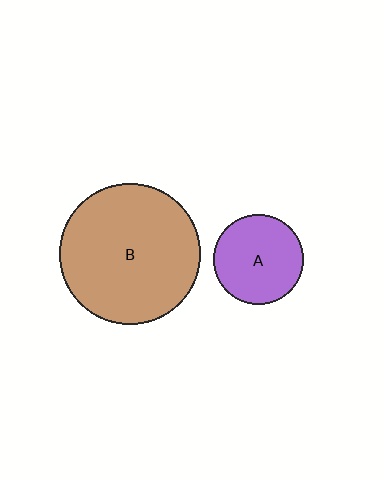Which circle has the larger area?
Circle B (brown).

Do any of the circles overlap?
No, none of the circles overlap.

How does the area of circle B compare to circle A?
Approximately 2.5 times.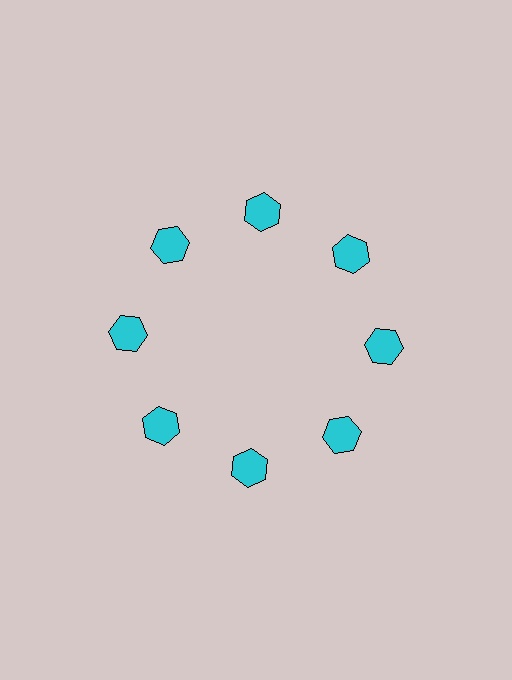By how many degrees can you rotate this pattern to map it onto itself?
The pattern maps onto itself every 45 degrees of rotation.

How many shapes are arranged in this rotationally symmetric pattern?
There are 8 shapes, arranged in 8 groups of 1.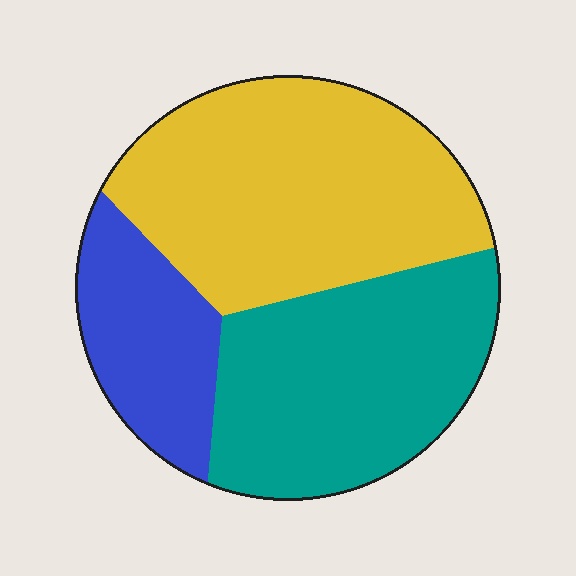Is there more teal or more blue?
Teal.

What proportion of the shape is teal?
Teal takes up about three eighths (3/8) of the shape.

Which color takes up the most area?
Yellow, at roughly 45%.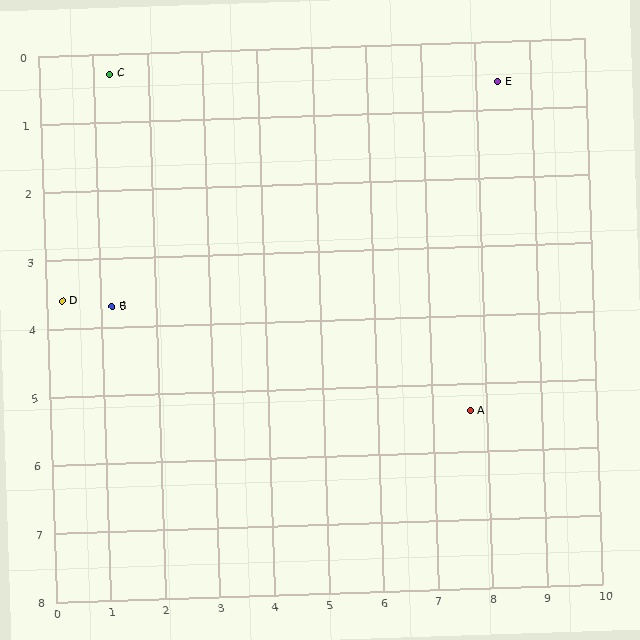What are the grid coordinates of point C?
Point C is at approximately (1.3, 0.3).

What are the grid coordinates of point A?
Point A is at approximately (7.7, 5.4).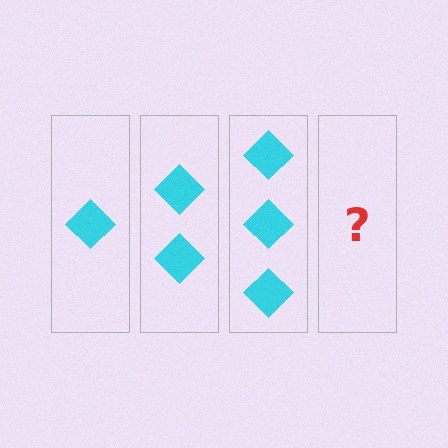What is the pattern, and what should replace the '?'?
The pattern is that each step adds one more diamond. The '?' should be 4 diamonds.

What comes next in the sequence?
The next element should be 4 diamonds.